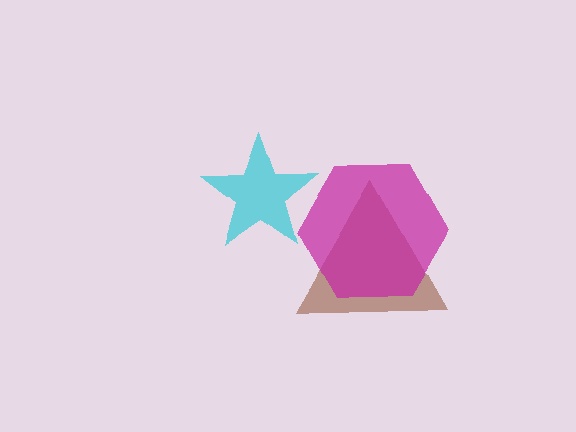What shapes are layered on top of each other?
The layered shapes are: a brown triangle, a magenta hexagon, a cyan star.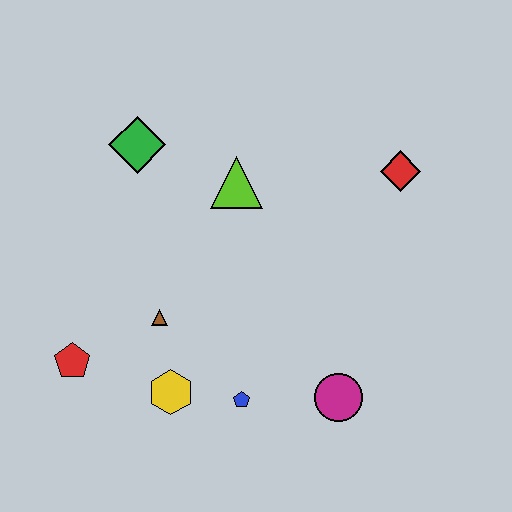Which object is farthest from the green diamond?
The magenta circle is farthest from the green diamond.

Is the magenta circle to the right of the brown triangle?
Yes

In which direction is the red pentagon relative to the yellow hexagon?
The red pentagon is to the left of the yellow hexagon.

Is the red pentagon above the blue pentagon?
Yes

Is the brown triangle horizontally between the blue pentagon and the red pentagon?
Yes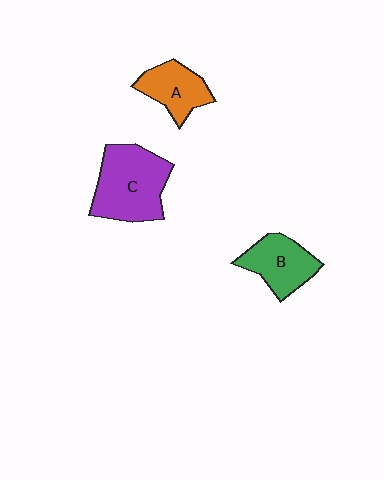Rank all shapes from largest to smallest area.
From largest to smallest: C (purple), B (green), A (orange).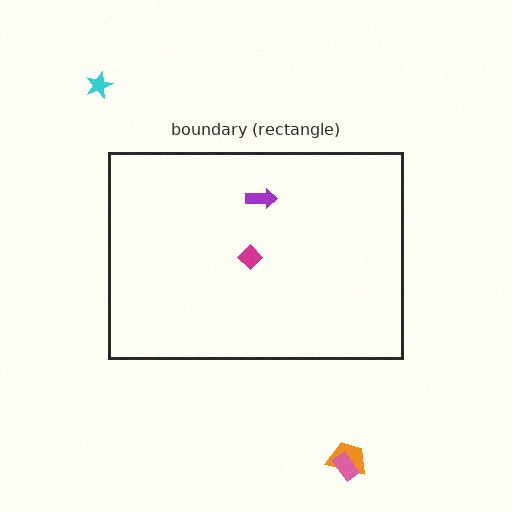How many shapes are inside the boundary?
2 inside, 3 outside.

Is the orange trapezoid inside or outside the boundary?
Outside.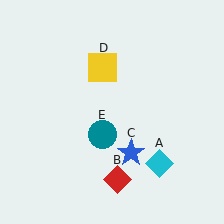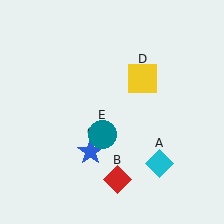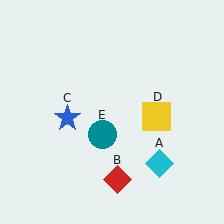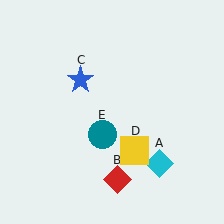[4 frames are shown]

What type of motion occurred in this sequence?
The blue star (object C), yellow square (object D) rotated clockwise around the center of the scene.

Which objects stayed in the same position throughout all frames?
Cyan diamond (object A) and red diamond (object B) and teal circle (object E) remained stationary.